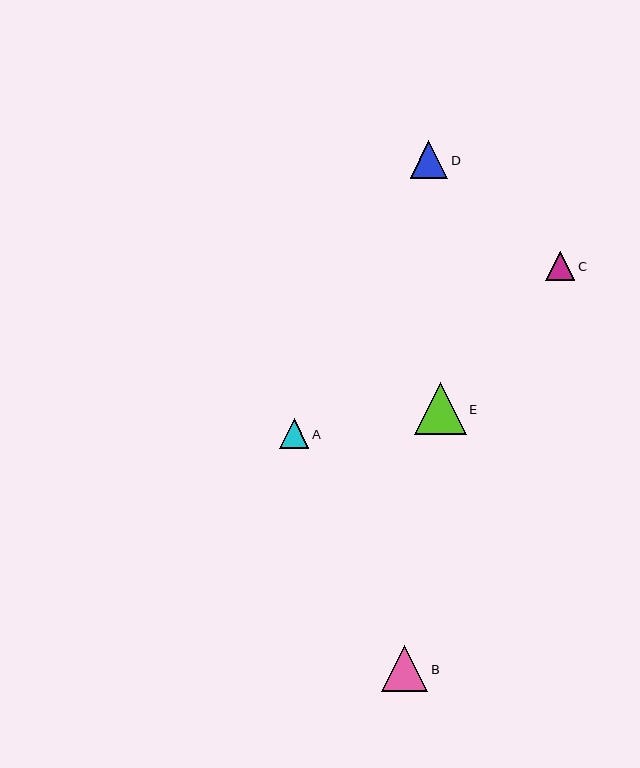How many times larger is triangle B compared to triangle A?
Triangle B is approximately 1.5 times the size of triangle A.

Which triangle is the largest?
Triangle E is the largest with a size of approximately 52 pixels.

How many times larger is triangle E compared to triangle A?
Triangle E is approximately 1.8 times the size of triangle A.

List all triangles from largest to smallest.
From largest to smallest: E, B, D, A, C.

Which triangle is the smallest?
Triangle C is the smallest with a size of approximately 29 pixels.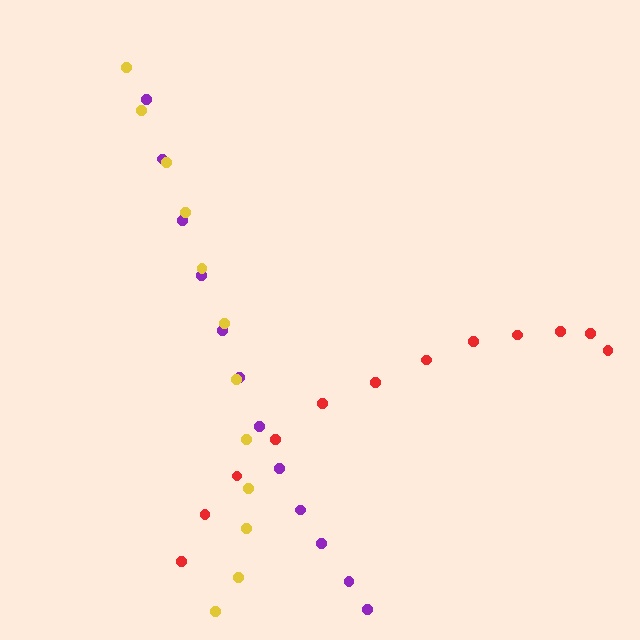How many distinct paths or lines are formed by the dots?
There are 3 distinct paths.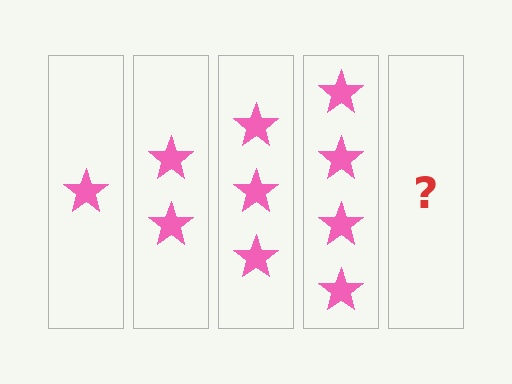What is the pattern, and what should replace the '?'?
The pattern is that each step adds one more star. The '?' should be 5 stars.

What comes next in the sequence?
The next element should be 5 stars.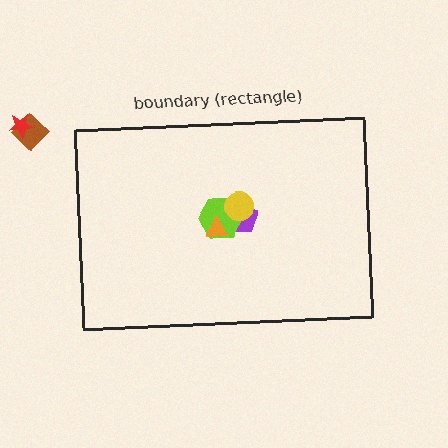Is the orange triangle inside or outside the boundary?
Inside.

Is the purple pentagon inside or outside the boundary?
Inside.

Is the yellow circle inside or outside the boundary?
Inside.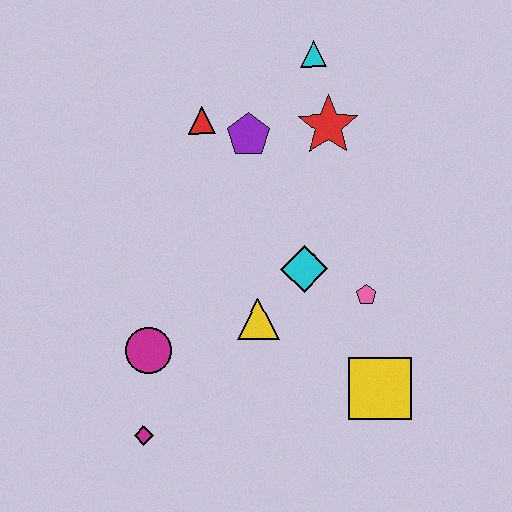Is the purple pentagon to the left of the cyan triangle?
Yes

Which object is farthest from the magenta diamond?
The cyan triangle is farthest from the magenta diamond.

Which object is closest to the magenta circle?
The magenta diamond is closest to the magenta circle.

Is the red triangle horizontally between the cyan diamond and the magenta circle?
Yes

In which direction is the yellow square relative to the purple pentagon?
The yellow square is below the purple pentagon.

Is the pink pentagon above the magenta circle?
Yes